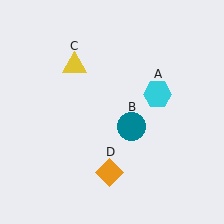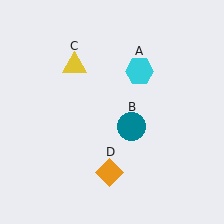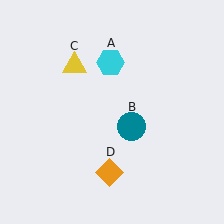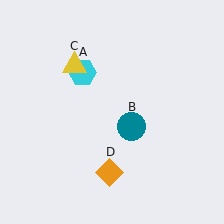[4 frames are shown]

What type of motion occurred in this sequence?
The cyan hexagon (object A) rotated counterclockwise around the center of the scene.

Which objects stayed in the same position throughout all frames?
Teal circle (object B) and yellow triangle (object C) and orange diamond (object D) remained stationary.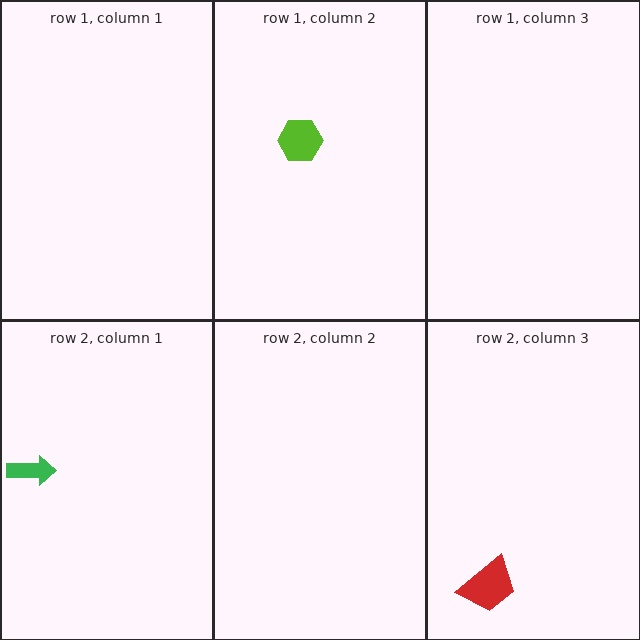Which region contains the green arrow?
The row 2, column 1 region.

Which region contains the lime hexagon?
The row 1, column 2 region.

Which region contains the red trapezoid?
The row 2, column 3 region.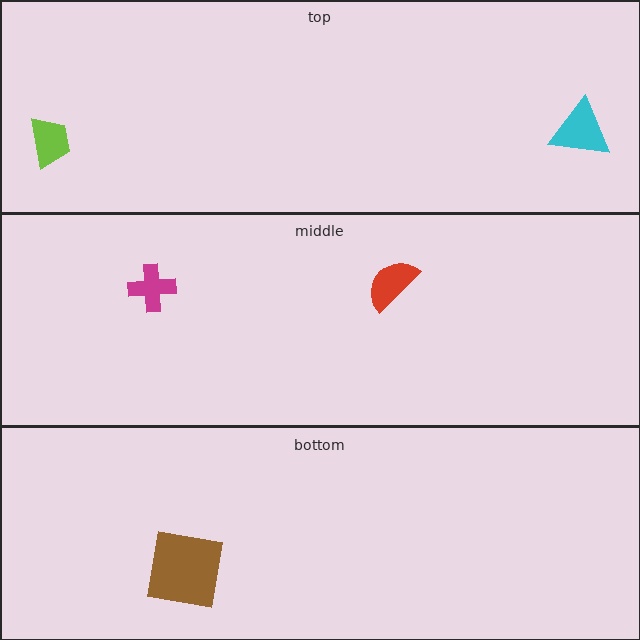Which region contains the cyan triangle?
The top region.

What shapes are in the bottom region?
The brown square.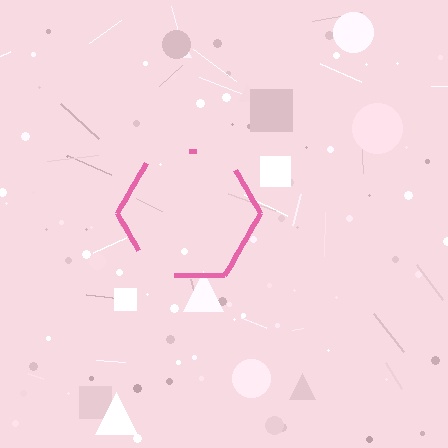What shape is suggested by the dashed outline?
The dashed outline suggests a hexagon.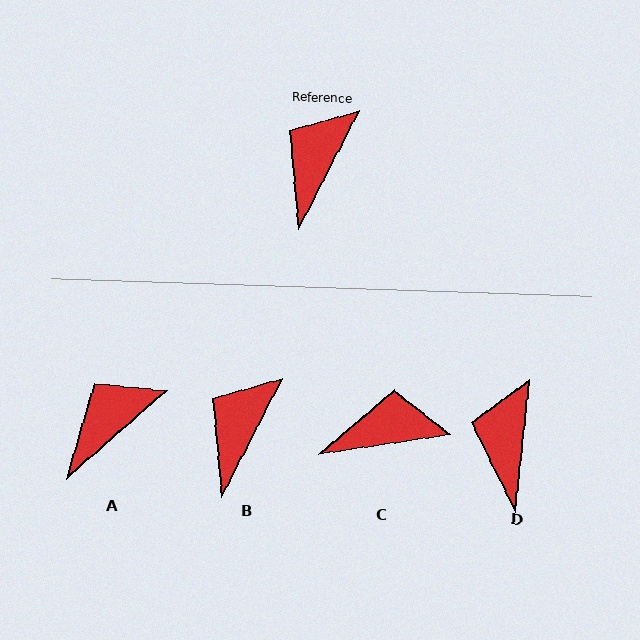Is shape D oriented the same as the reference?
No, it is off by about 21 degrees.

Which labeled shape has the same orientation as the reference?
B.